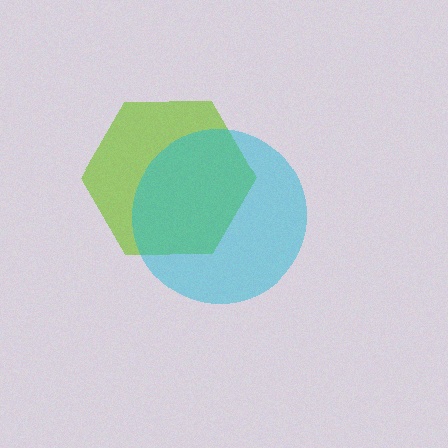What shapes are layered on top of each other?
The layered shapes are: a lime hexagon, a cyan circle.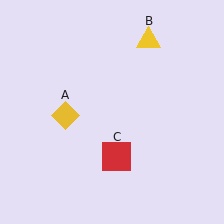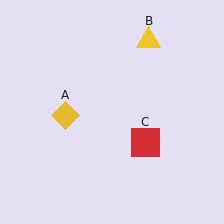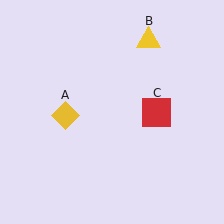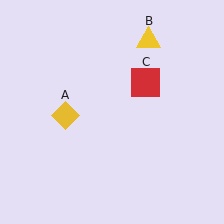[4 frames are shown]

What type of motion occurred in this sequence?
The red square (object C) rotated counterclockwise around the center of the scene.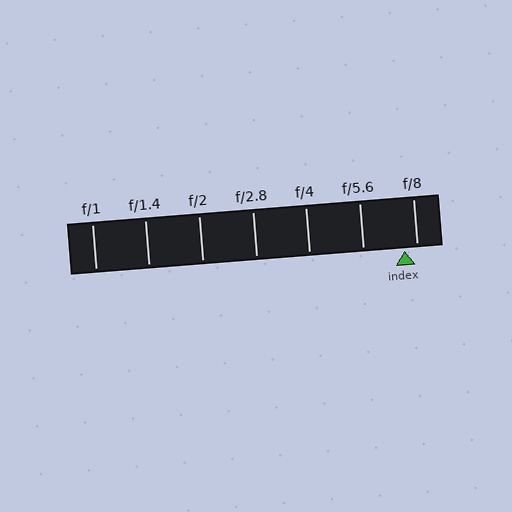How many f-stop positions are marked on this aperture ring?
There are 7 f-stop positions marked.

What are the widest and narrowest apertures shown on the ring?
The widest aperture shown is f/1 and the narrowest is f/8.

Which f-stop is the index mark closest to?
The index mark is closest to f/8.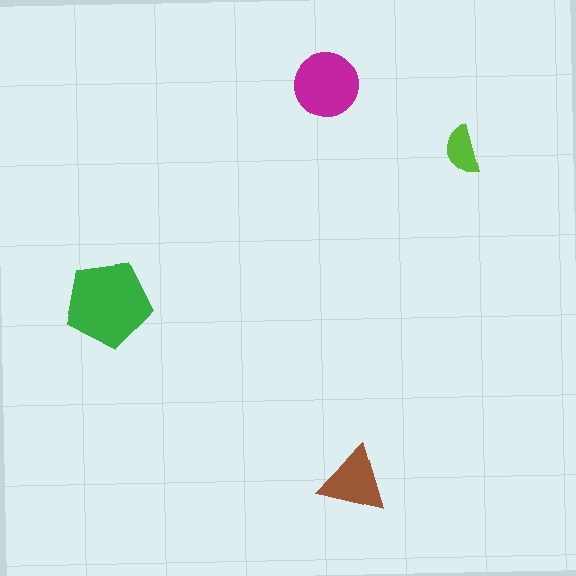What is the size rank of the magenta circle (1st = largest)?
2nd.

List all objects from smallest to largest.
The lime semicircle, the brown triangle, the magenta circle, the green pentagon.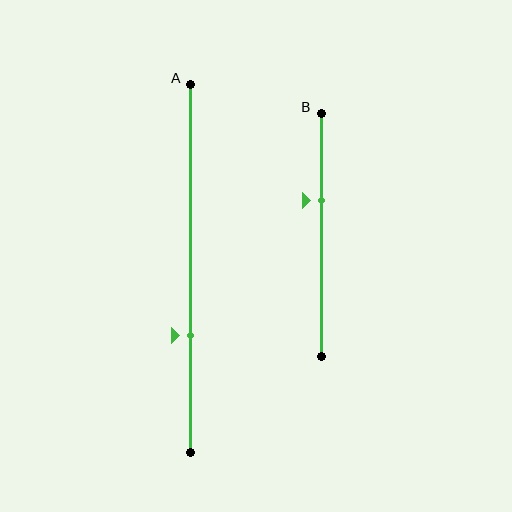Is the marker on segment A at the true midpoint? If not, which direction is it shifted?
No, the marker on segment A is shifted downward by about 18% of the segment length.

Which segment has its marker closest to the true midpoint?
Segment B has its marker closest to the true midpoint.